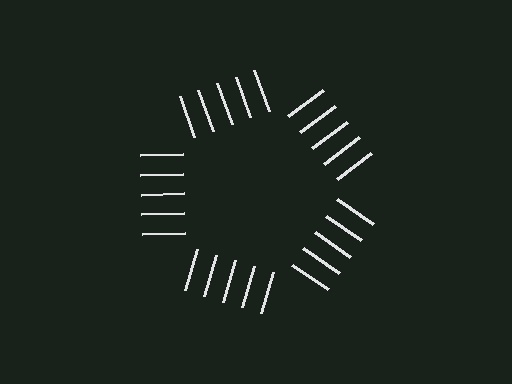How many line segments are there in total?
25 — 5 along each of the 5 edges.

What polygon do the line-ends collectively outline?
An illusory pentagon — the line segments terminate on its edges but no continuous stroke is drawn.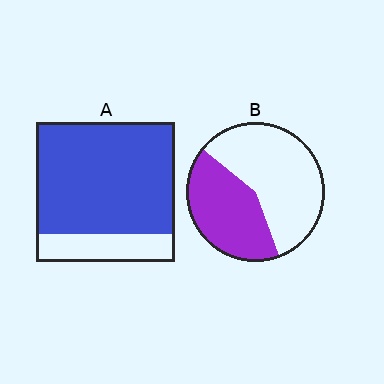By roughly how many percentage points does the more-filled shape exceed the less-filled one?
By roughly 40 percentage points (A over B).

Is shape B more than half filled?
No.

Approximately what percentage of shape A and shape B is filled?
A is approximately 80% and B is approximately 40%.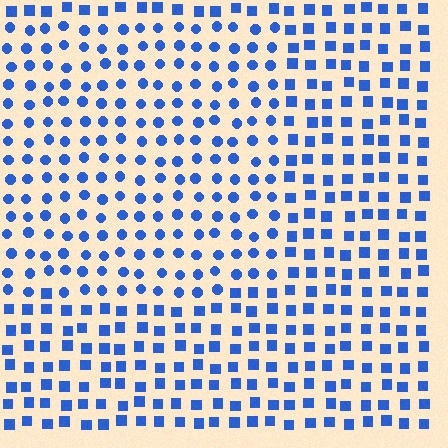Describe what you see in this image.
The image is filled with small blue elements arranged in a uniform grid. A rectangle-shaped region contains circles, while the surrounding area contains squares. The boundary is defined purely by the change in element shape.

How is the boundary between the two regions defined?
The boundary is defined by a change in element shape: circles inside vs. squares outside. All elements share the same color and spacing.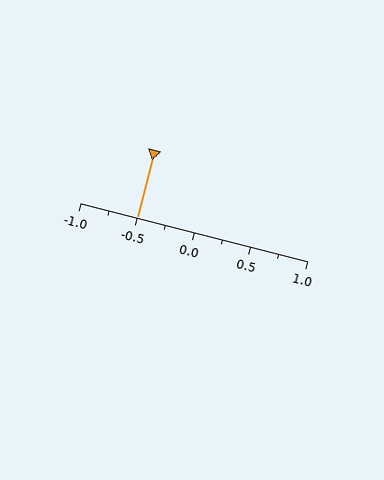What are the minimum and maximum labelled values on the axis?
The axis runs from -1.0 to 1.0.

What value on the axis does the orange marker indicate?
The marker indicates approximately -0.5.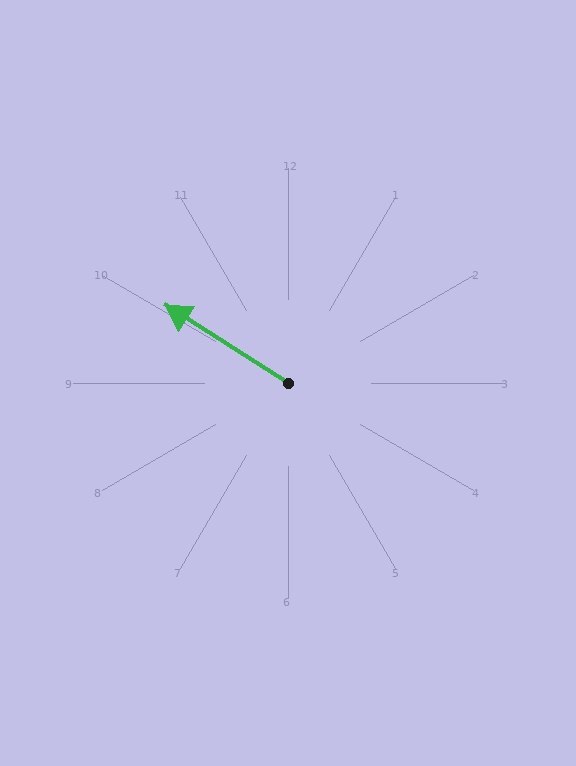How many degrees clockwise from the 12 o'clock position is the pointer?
Approximately 302 degrees.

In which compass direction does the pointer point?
Northwest.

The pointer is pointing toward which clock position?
Roughly 10 o'clock.